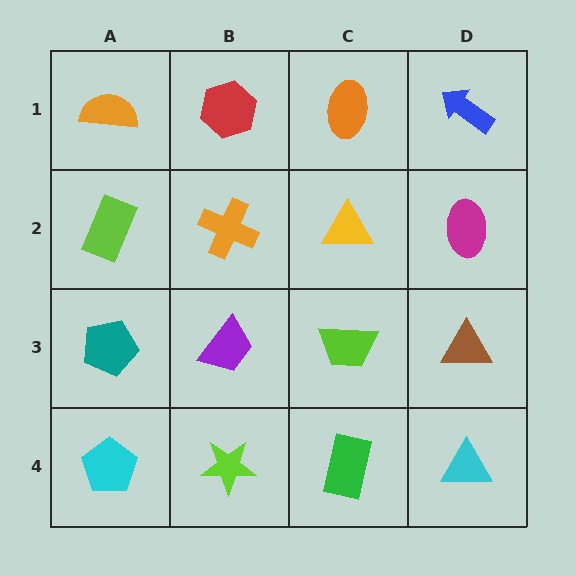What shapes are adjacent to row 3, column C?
A yellow triangle (row 2, column C), a green rectangle (row 4, column C), a purple trapezoid (row 3, column B), a brown triangle (row 3, column D).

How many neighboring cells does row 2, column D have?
3.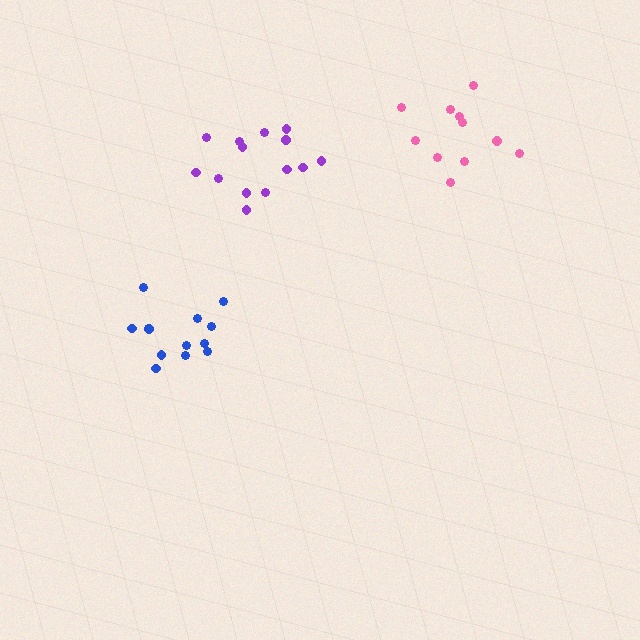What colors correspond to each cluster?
The clusters are colored: pink, purple, blue.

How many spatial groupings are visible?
There are 3 spatial groupings.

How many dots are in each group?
Group 1: 11 dots, Group 2: 14 dots, Group 3: 13 dots (38 total).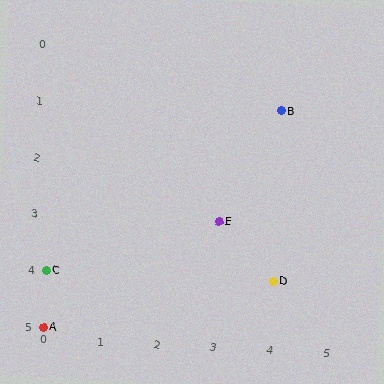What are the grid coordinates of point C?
Point C is at grid coordinates (0, 4).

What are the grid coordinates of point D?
Point D is at grid coordinates (4, 4).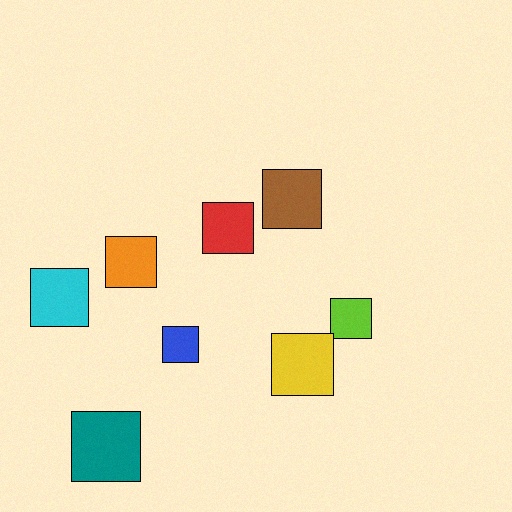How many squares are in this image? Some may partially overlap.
There are 8 squares.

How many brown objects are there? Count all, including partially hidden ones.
There is 1 brown object.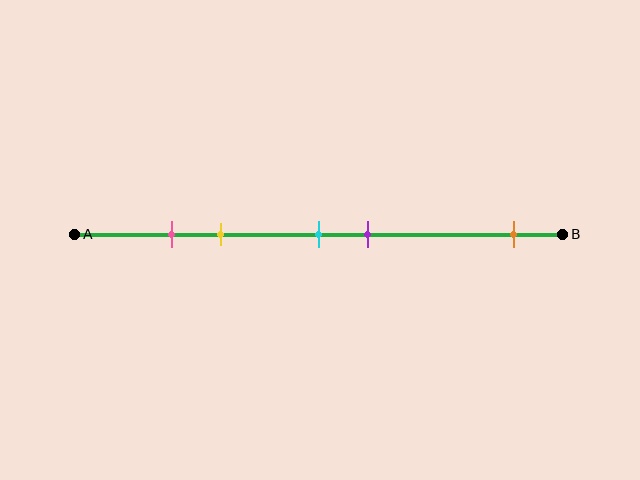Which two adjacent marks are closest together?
The pink and yellow marks are the closest adjacent pair.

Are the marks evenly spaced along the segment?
No, the marks are not evenly spaced.